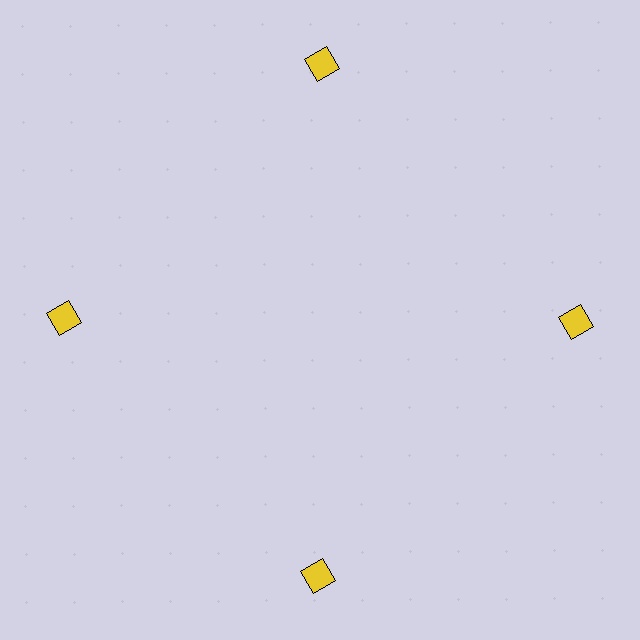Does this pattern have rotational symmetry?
Yes, this pattern has 4-fold rotational symmetry. It looks the same after rotating 90 degrees around the center.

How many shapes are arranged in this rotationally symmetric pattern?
There are 4 shapes, arranged in 4 groups of 1.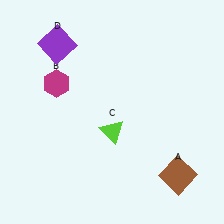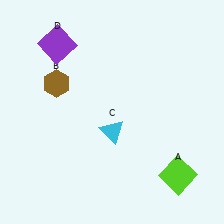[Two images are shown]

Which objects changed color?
A changed from brown to lime. B changed from magenta to brown. C changed from lime to cyan.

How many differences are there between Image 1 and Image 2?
There are 3 differences between the two images.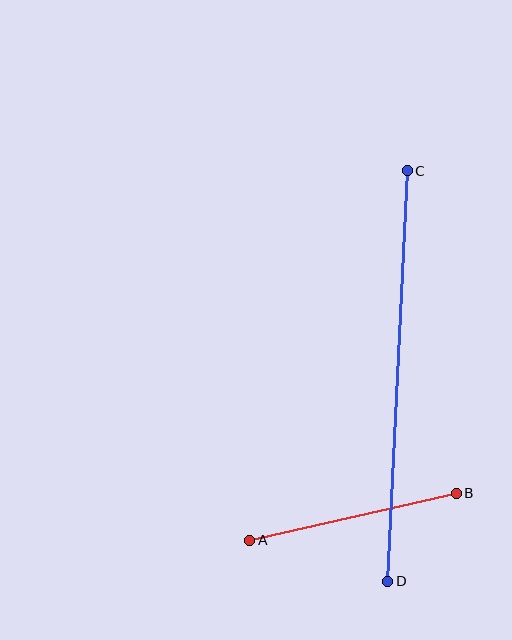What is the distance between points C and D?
The distance is approximately 411 pixels.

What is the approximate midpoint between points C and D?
The midpoint is at approximately (397, 376) pixels.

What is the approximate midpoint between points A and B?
The midpoint is at approximately (353, 517) pixels.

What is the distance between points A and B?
The distance is approximately 211 pixels.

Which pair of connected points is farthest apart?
Points C and D are farthest apart.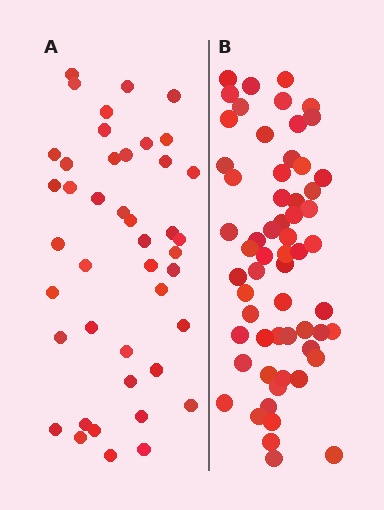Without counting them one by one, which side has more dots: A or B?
Region B (the right region) has more dots.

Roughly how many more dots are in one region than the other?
Region B has approximately 15 more dots than region A.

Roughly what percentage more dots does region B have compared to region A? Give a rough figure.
About 40% more.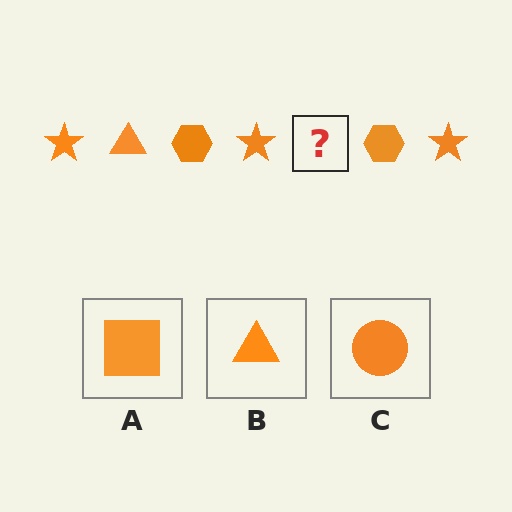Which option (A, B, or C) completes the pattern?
B.